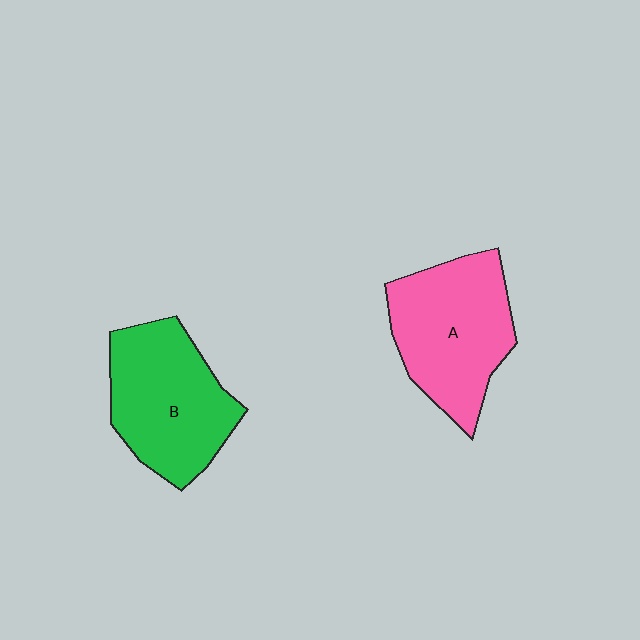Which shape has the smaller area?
Shape B (green).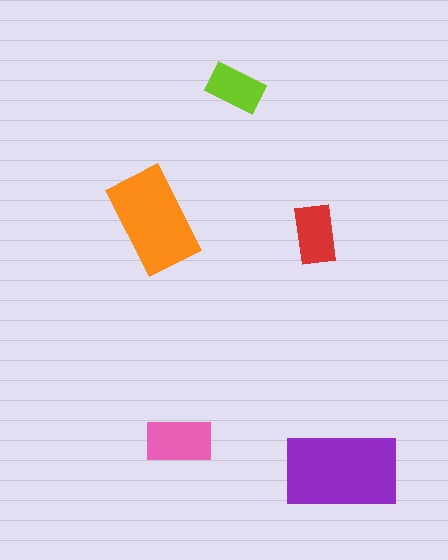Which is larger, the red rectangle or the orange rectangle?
The orange one.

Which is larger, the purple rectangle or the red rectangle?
The purple one.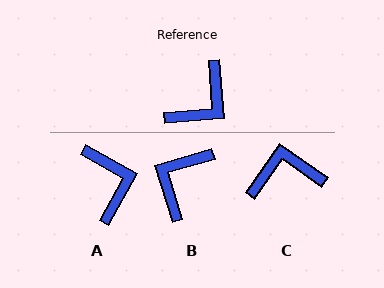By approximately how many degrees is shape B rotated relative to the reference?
Approximately 168 degrees clockwise.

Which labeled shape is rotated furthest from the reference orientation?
B, about 168 degrees away.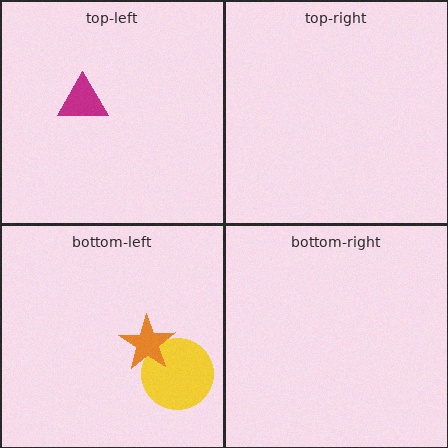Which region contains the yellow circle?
The bottom-left region.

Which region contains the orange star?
The bottom-left region.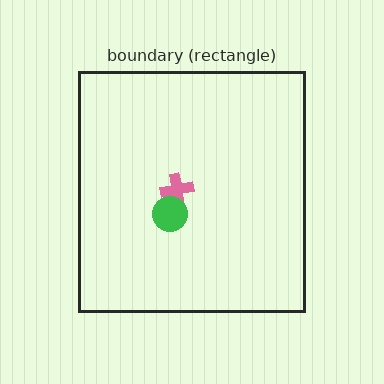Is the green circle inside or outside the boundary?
Inside.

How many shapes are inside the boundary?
2 inside, 0 outside.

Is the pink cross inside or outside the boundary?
Inside.